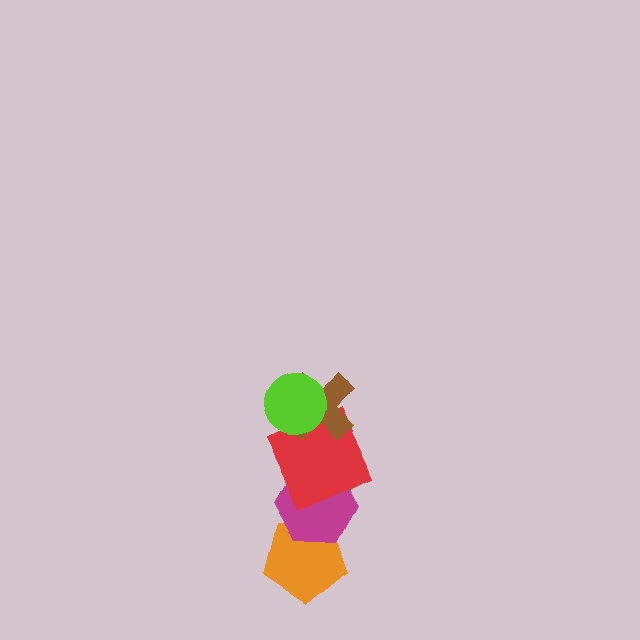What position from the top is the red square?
The red square is 3rd from the top.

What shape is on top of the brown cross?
The lime circle is on top of the brown cross.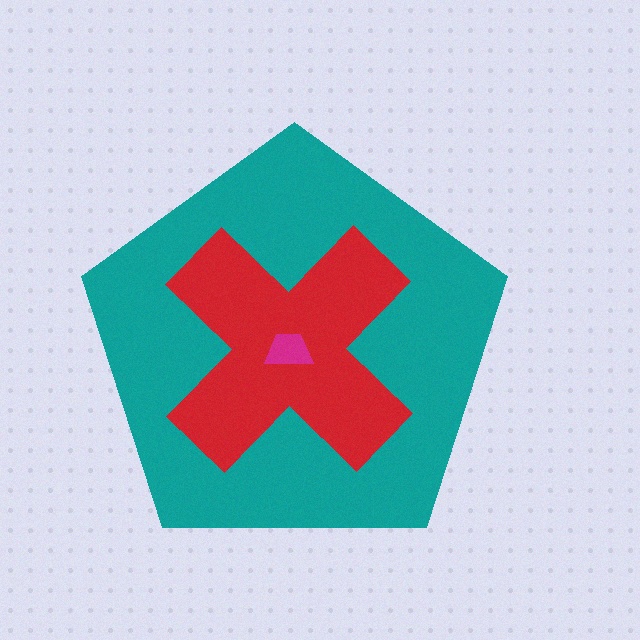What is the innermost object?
The magenta trapezoid.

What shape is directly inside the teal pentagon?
The red cross.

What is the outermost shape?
The teal pentagon.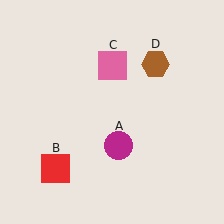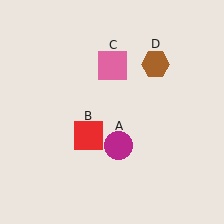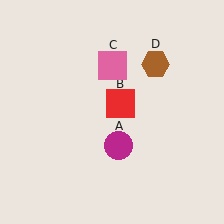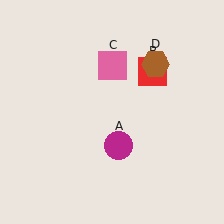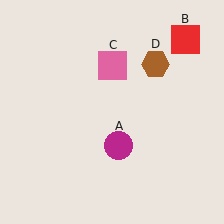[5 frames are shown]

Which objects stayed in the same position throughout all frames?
Magenta circle (object A) and pink square (object C) and brown hexagon (object D) remained stationary.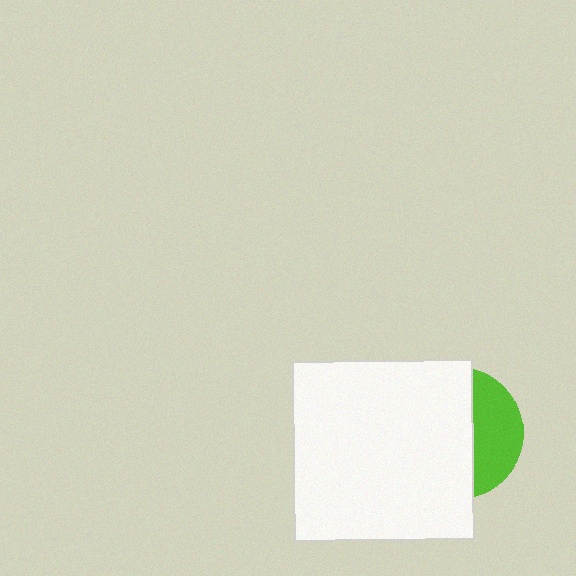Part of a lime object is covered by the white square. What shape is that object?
It is a circle.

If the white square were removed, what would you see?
You would see the complete lime circle.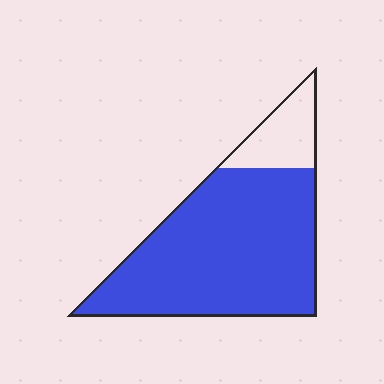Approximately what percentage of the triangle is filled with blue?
Approximately 85%.